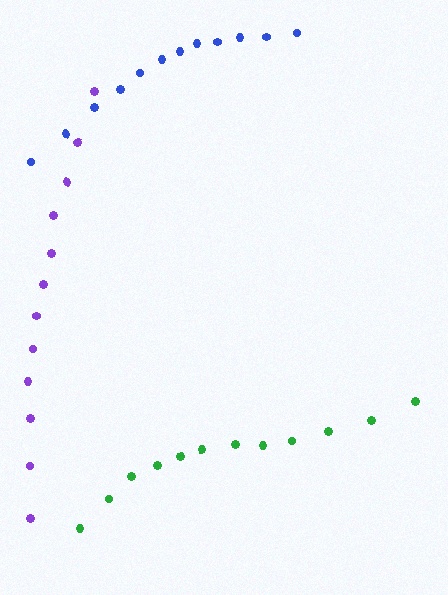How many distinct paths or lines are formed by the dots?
There are 3 distinct paths.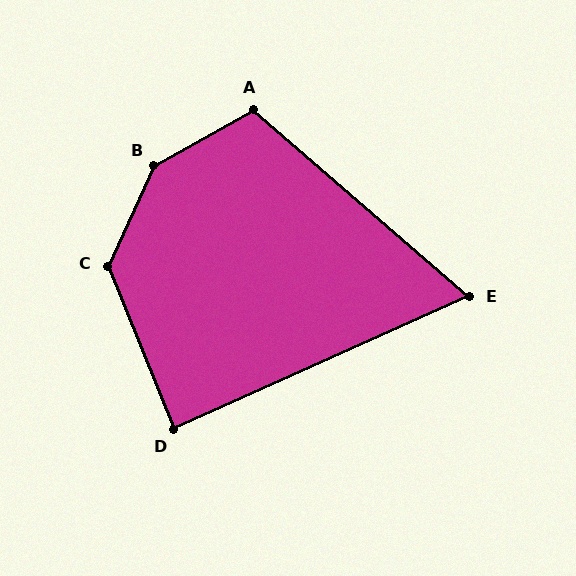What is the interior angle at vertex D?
Approximately 88 degrees (approximately right).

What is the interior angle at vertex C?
Approximately 133 degrees (obtuse).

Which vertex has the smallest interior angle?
E, at approximately 65 degrees.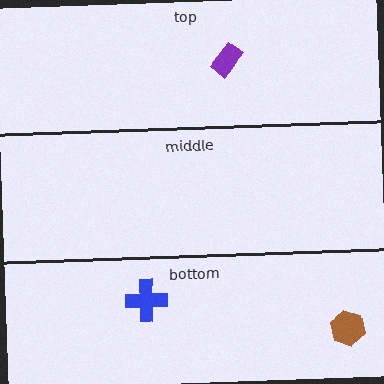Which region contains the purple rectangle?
The top region.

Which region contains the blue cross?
The bottom region.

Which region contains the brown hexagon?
The bottom region.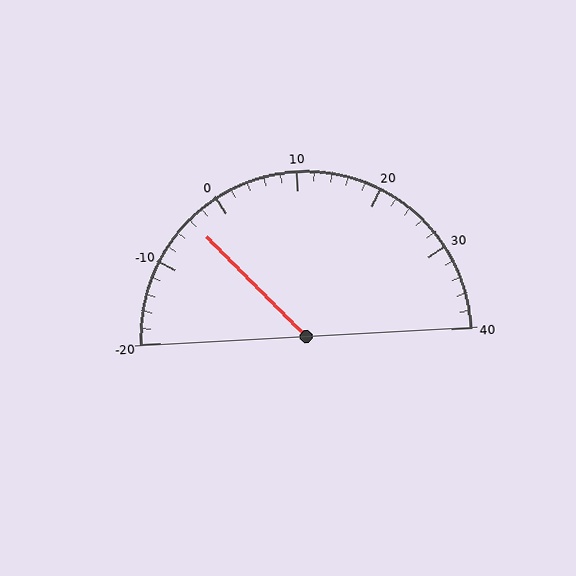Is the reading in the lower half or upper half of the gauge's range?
The reading is in the lower half of the range (-20 to 40).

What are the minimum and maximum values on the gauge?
The gauge ranges from -20 to 40.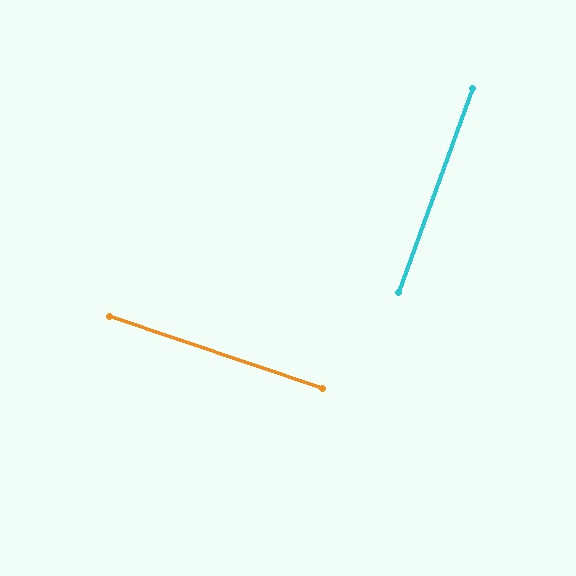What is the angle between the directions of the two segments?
Approximately 89 degrees.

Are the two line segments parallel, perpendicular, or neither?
Perpendicular — they meet at approximately 89°.